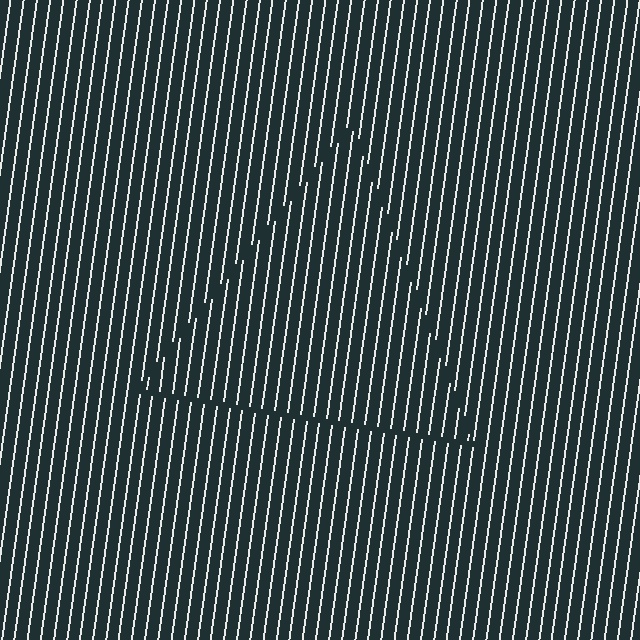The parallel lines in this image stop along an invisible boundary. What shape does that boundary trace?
An illusory triangle. The interior of the shape contains the same grating, shifted by half a period — the contour is defined by the phase discontinuity where line-ends from the inner and outer gratings abut.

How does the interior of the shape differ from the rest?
The interior of the shape contains the same grating, shifted by half a period — the contour is defined by the phase discontinuity where line-ends from the inner and outer gratings abut.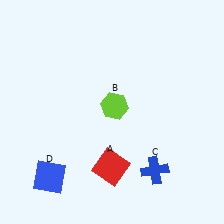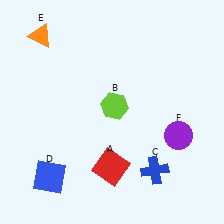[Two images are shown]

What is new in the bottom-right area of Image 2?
A purple circle (F) was added in the bottom-right area of Image 2.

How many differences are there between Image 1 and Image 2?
There are 2 differences between the two images.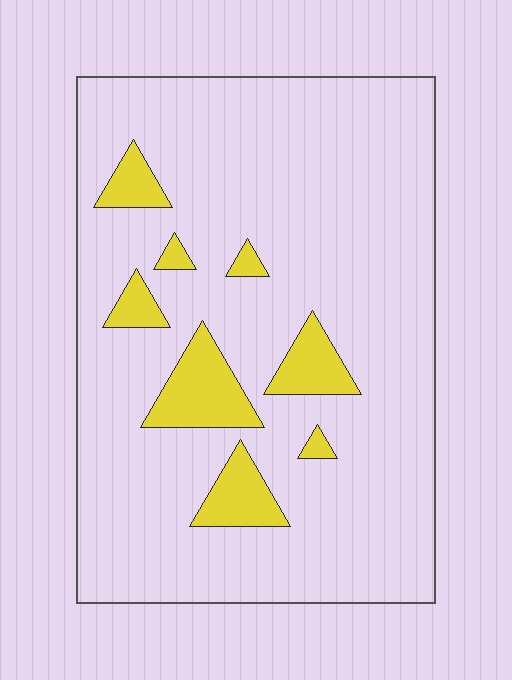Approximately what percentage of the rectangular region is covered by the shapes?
Approximately 10%.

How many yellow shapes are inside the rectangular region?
8.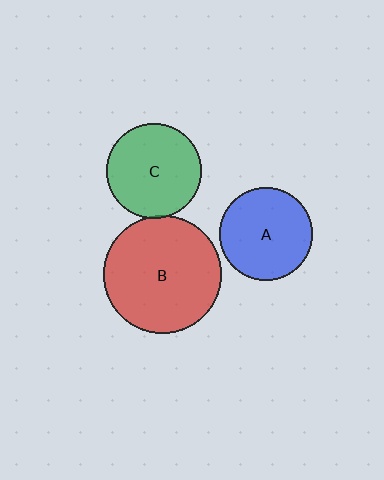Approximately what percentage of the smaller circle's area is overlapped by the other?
Approximately 5%.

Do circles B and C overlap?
Yes.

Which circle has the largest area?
Circle B (red).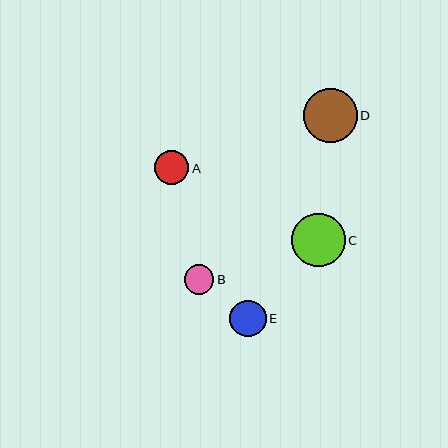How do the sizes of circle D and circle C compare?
Circle D and circle C are approximately the same size.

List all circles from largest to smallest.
From largest to smallest: D, C, E, A, B.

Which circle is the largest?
Circle D is the largest with a size of approximately 54 pixels.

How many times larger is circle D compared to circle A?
Circle D is approximately 1.6 times the size of circle A.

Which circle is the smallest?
Circle B is the smallest with a size of approximately 29 pixels.